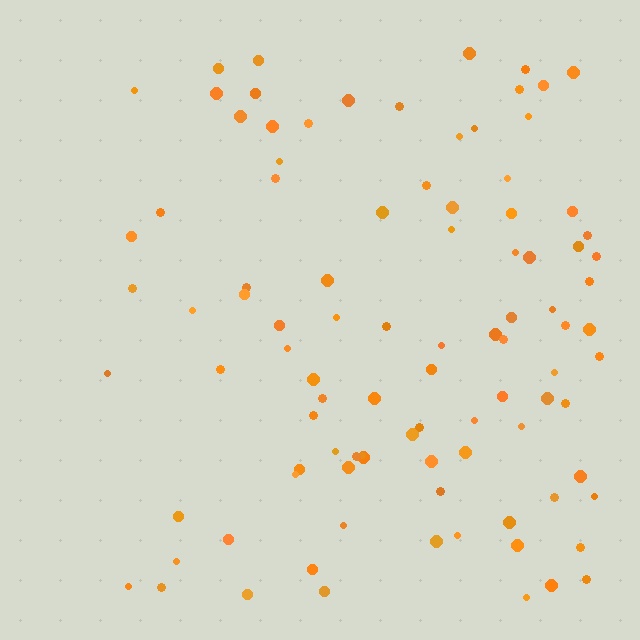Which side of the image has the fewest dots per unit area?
The left.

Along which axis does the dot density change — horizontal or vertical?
Horizontal.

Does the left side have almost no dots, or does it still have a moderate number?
Still a moderate number, just noticeably fewer than the right.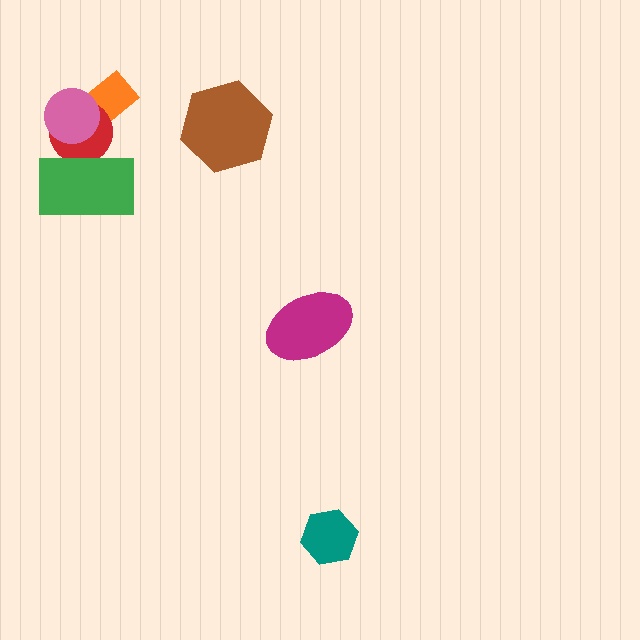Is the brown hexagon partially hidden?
No, no other shape covers it.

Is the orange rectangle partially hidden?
Yes, it is partially covered by another shape.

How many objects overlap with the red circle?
3 objects overlap with the red circle.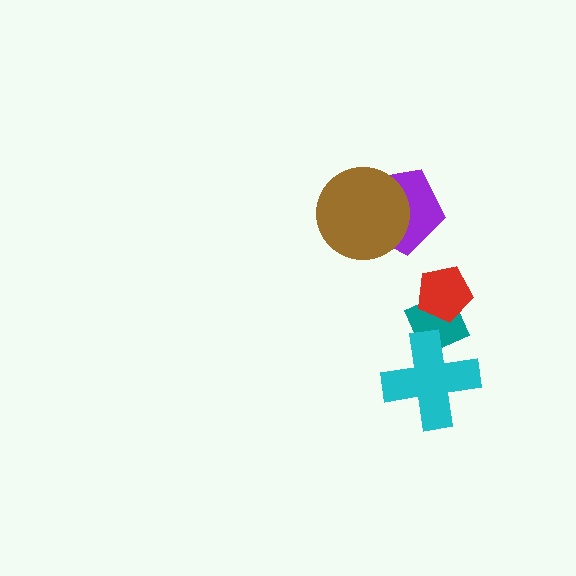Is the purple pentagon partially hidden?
Yes, it is partially covered by another shape.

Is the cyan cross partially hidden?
No, no other shape covers it.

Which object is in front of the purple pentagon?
The brown circle is in front of the purple pentagon.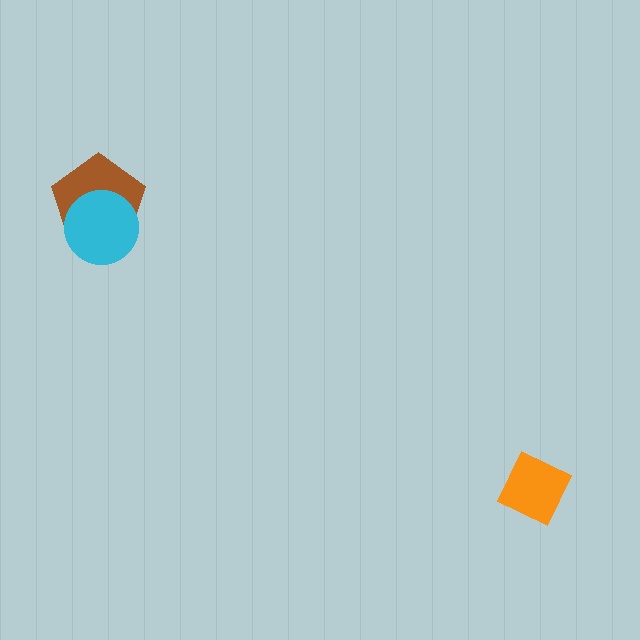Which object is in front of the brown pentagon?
The cyan circle is in front of the brown pentagon.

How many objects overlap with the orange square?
0 objects overlap with the orange square.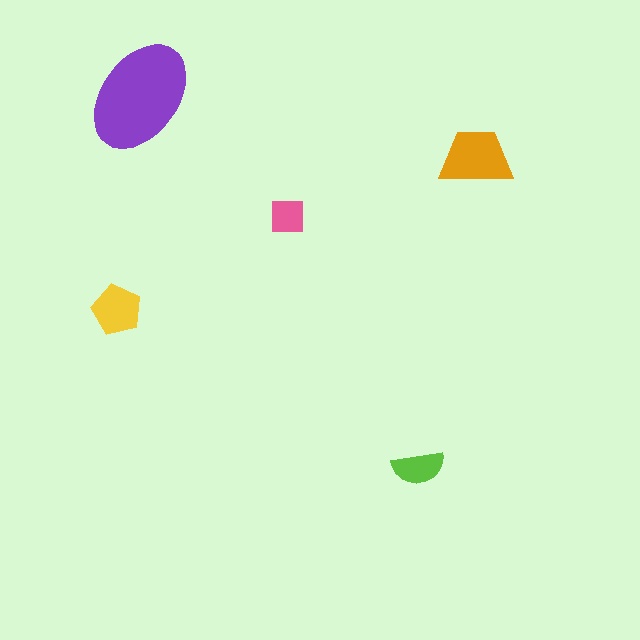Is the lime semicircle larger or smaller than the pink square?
Larger.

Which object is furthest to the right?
The orange trapezoid is rightmost.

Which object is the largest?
The purple ellipse.